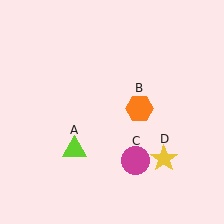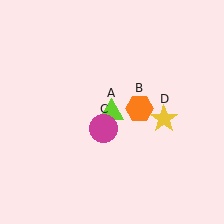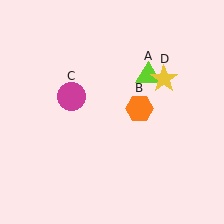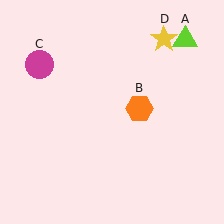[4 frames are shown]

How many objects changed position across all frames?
3 objects changed position: lime triangle (object A), magenta circle (object C), yellow star (object D).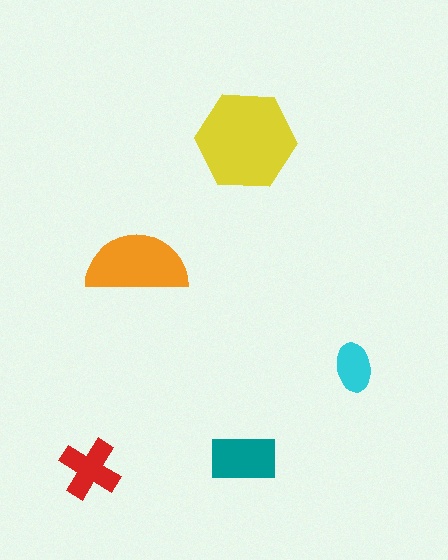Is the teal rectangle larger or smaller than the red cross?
Larger.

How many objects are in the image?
There are 5 objects in the image.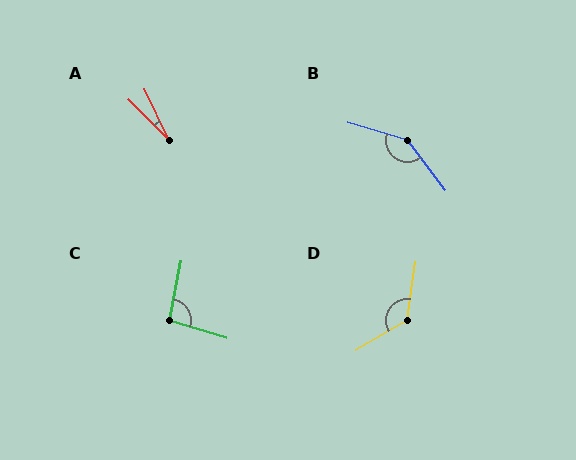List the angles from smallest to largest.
A (19°), C (95°), D (129°), B (144°).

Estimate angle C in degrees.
Approximately 95 degrees.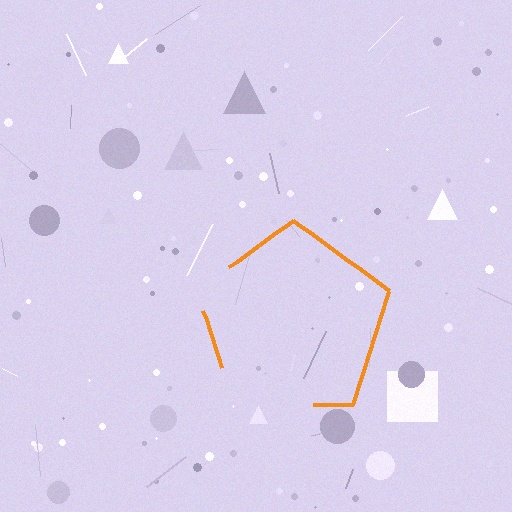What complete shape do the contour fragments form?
The contour fragments form a pentagon.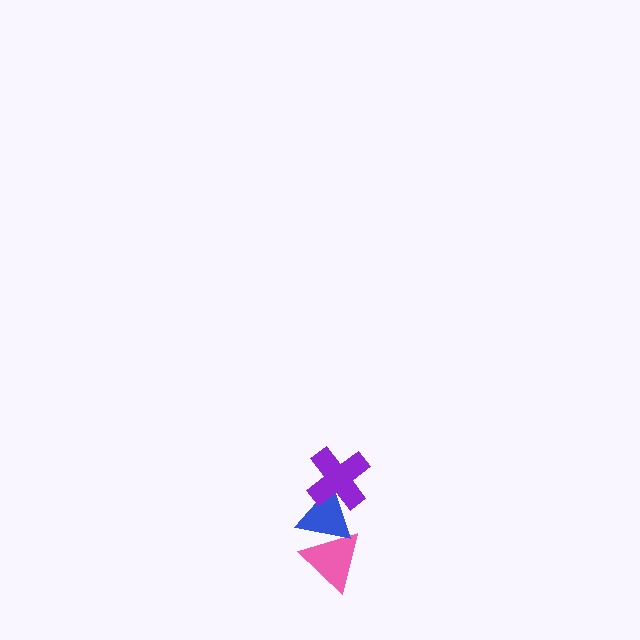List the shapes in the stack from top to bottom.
From top to bottom: the purple cross, the blue triangle, the pink triangle.